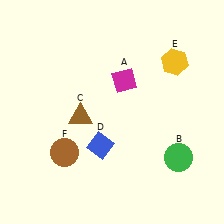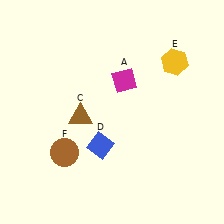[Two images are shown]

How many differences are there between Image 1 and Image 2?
There is 1 difference between the two images.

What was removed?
The green circle (B) was removed in Image 2.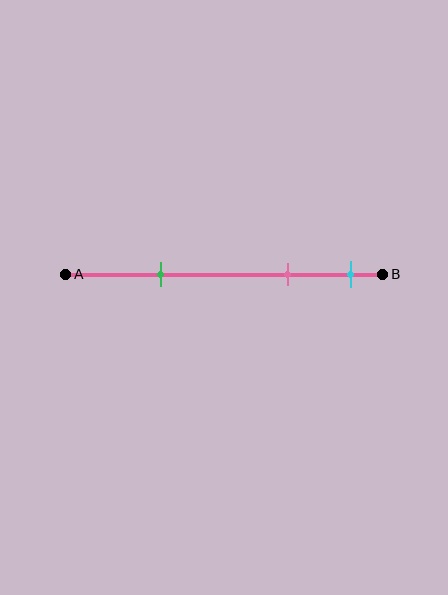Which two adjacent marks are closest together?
The pink and cyan marks are the closest adjacent pair.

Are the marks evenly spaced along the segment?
No, the marks are not evenly spaced.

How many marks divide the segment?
There are 3 marks dividing the segment.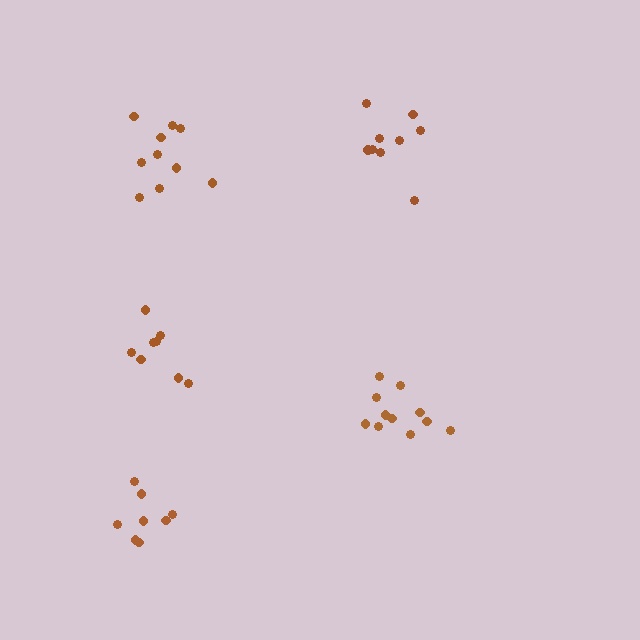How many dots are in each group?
Group 1: 8 dots, Group 2: 9 dots, Group 3: 11 dots, Group 4: 10 dots, Group 5: 8 dots (46 total).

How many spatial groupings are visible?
There are 5 spatial groupings.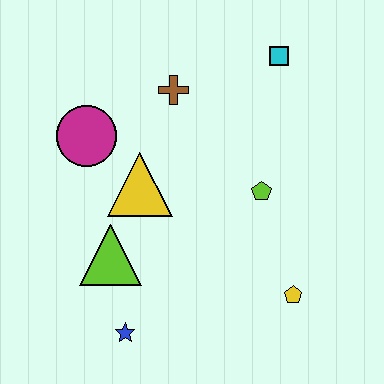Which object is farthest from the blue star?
The cyan square is farthest from the blue star.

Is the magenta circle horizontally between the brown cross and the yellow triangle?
No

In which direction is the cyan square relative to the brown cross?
The cyan square is to the right of the brown cross.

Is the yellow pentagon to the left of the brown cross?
No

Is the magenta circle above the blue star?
Yes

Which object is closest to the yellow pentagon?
The lime pentagon is closest to the yellow pentagon.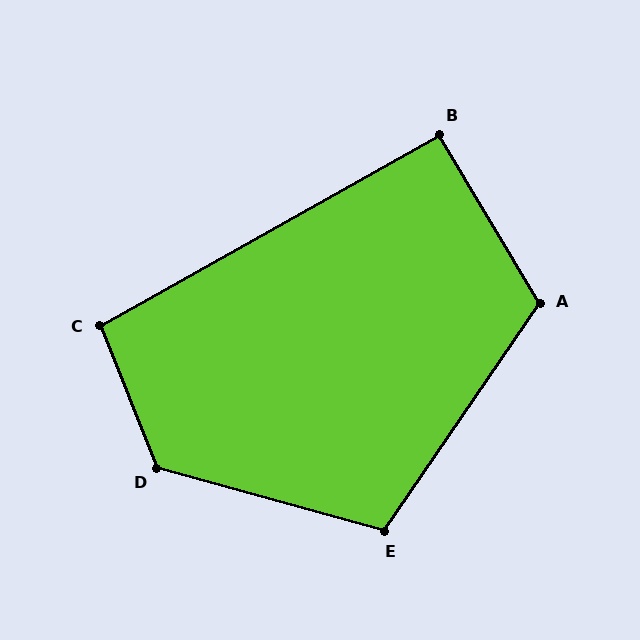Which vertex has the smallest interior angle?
B, at approximately 91 degrees.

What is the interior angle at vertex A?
Approximately 115 degrees (obtuse).